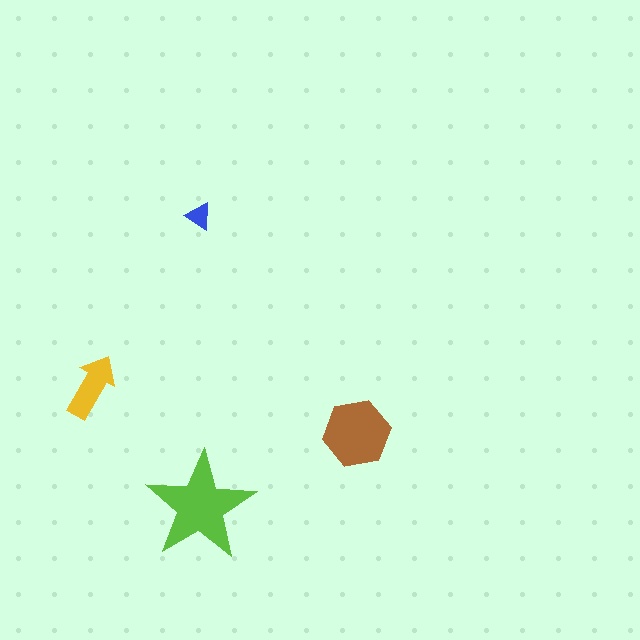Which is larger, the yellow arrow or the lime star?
The lime star.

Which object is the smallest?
The blue triangle.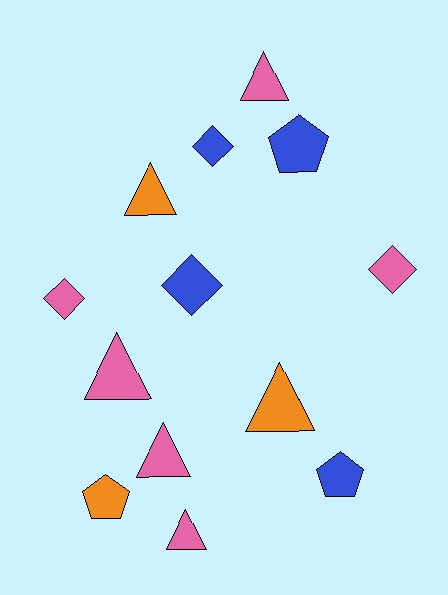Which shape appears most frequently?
Triangle, with 6 objects.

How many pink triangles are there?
There are 4 pink triangles.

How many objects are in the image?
There are 13 objects.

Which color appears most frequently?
Pink, with 6 objects.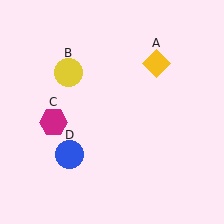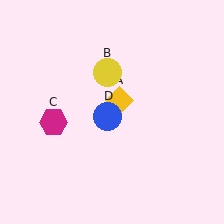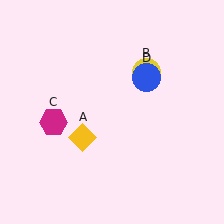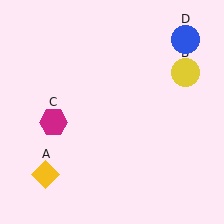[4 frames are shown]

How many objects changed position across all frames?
3 objects changed position: yellow diamond (object A), yellow circle (object B), blue circle (object D).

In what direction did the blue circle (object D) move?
The blue circle (object D) moved up and to the right.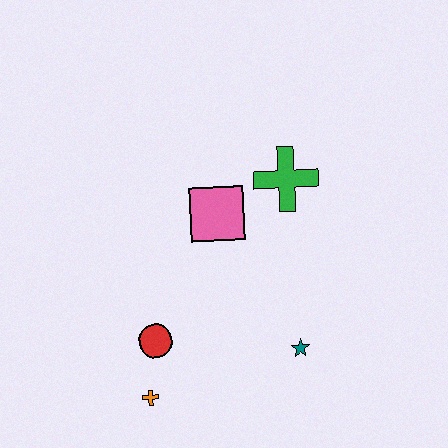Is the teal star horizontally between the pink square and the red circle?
No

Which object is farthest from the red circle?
The green cross is farthest from the red circle.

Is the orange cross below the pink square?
Yes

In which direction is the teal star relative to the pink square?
The teal star is below the pink square.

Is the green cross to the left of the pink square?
No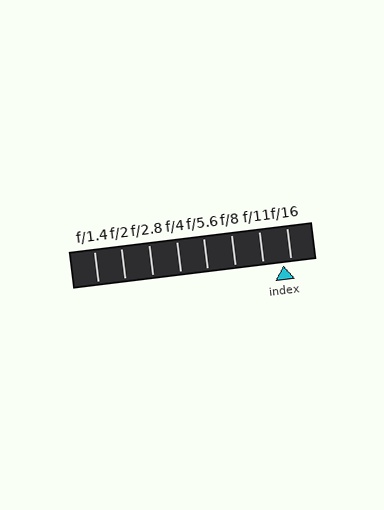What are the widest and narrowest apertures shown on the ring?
The widest aperture shown is f/1.4 and the narrowest is f/16.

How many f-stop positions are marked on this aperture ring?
There are 8 f-stop positions marked.